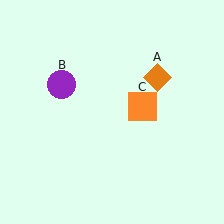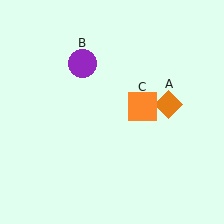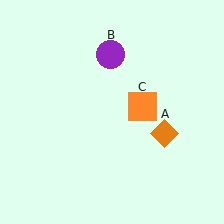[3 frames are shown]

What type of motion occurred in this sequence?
The orange diamond (object A), purple circle (object B) rotated clockwise around the center of the scene.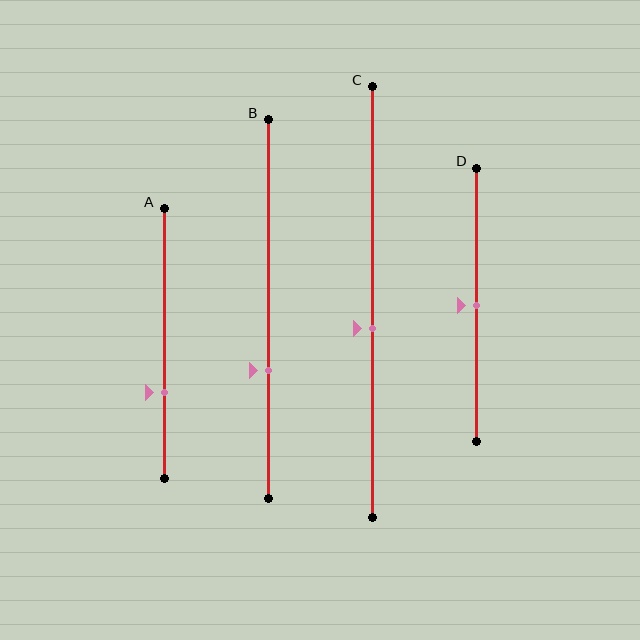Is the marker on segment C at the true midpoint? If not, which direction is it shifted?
No, the marker on segment C is shifted downward by about 6% of the segment length.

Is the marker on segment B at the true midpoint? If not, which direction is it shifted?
No, the marker on segment B is shifted downward by about 16% of the segment length.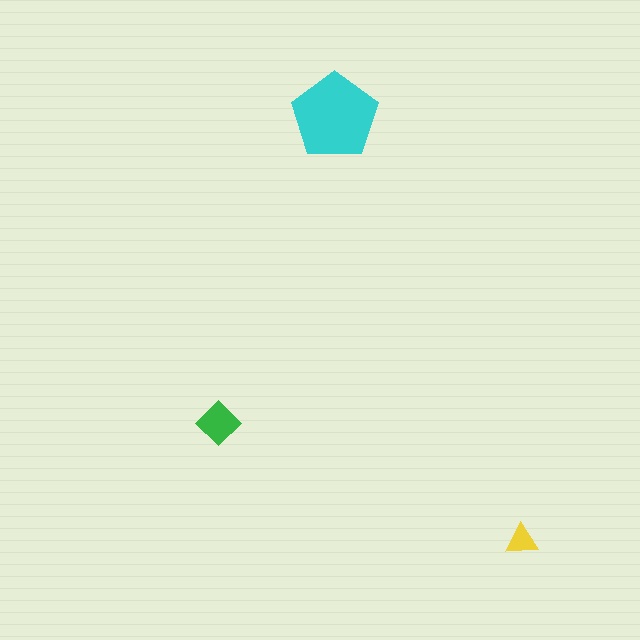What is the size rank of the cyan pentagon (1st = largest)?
1st.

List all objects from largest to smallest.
The cyan pentagon, the green diamond, the yellow triangle.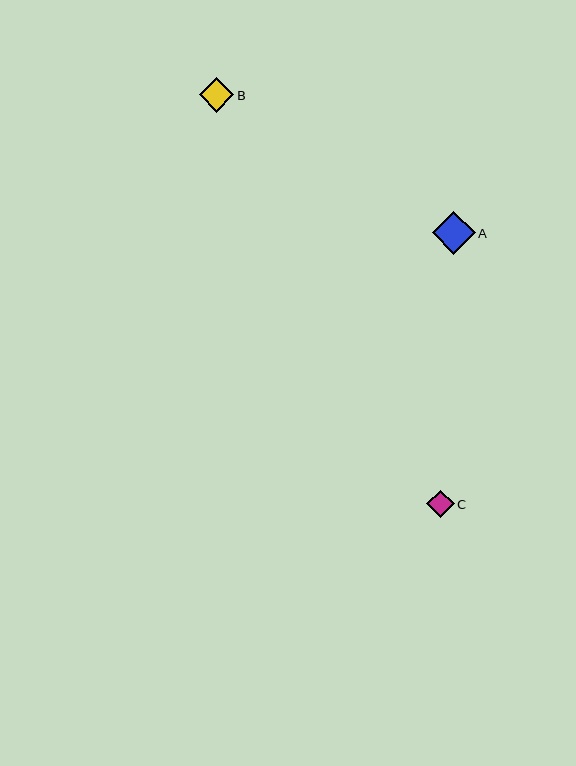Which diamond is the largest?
Diamond A is the largest with a size of approximately 43 pixels.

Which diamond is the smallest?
Diamond C is the smallest with a size of approximately 27 pixels.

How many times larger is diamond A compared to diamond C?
Diamond A is approximately 1.6 times the size of diamond C.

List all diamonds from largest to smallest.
From largest to smallest: A, B, C.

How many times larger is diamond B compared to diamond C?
Diamond B is approximately 1.3 times the size of diamond C.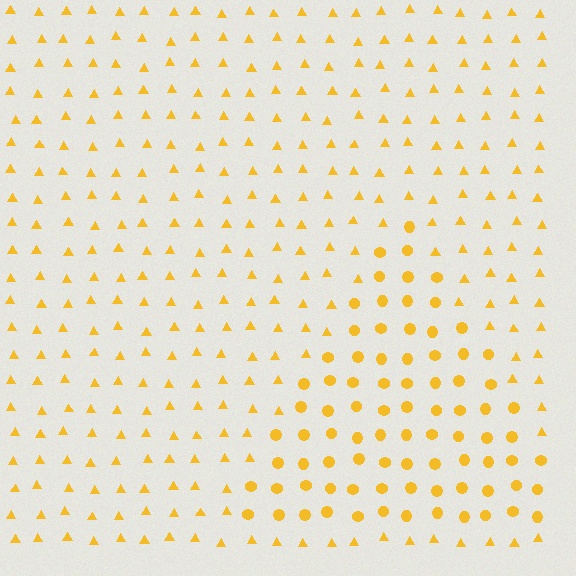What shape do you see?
I see a triangle.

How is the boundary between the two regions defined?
The boundary is defined by a change in element shape: circles inside vs. triangles outside. All elements share the same color and spacing.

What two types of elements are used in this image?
The image uses circles inside the triangle region and triangles outside it.